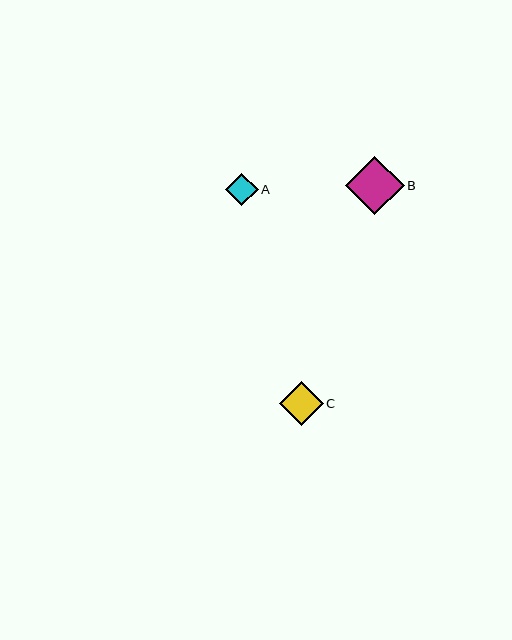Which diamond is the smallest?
Diamond A is the smallest with a size of approximately 32 pixels.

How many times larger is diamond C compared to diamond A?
Diamond C is approximately 1.4 times the size of diamond A.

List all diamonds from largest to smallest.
From largest to smallest: B, C, A.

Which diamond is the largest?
Diamond B is the largest with a size of approximately 59 pixels.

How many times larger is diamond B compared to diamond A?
Diamond B is approximately 1.8 times the size of diamond A.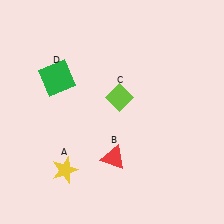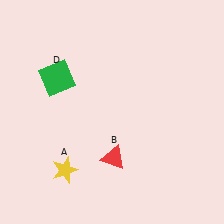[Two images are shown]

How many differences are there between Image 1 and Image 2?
There is 1 difference between the two images.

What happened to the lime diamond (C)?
The lime diamond (C) was removed in Image 2. It was in the top-right area of Image 1.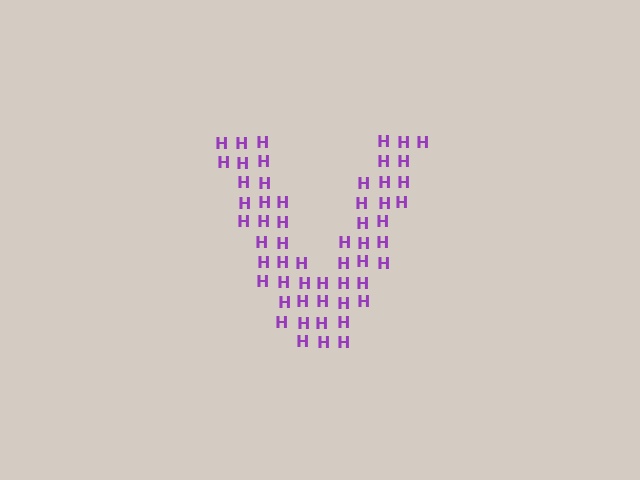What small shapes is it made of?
It is made of small letter H's.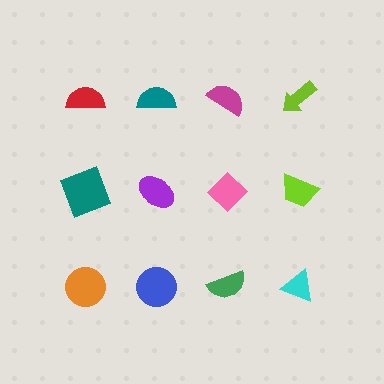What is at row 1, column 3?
A magenta semicircle.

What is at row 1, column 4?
A lime arrow.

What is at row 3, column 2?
A blue circle.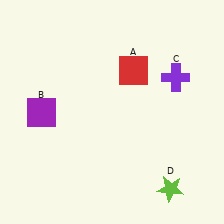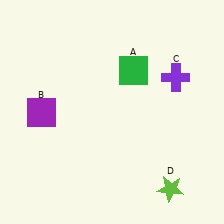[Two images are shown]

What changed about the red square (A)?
In Image 1, A is red. In Image 2, it changed to green.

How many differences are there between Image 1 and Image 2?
There is 1 difference between the two images.